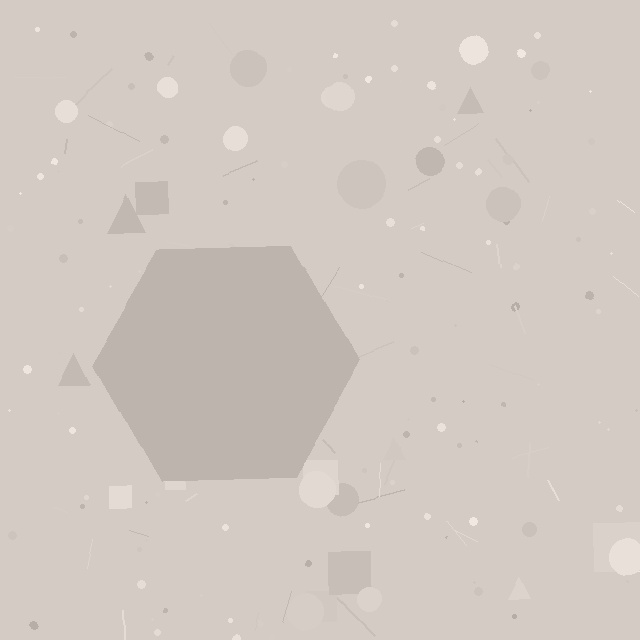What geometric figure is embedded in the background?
A hexagon is embedded in the background.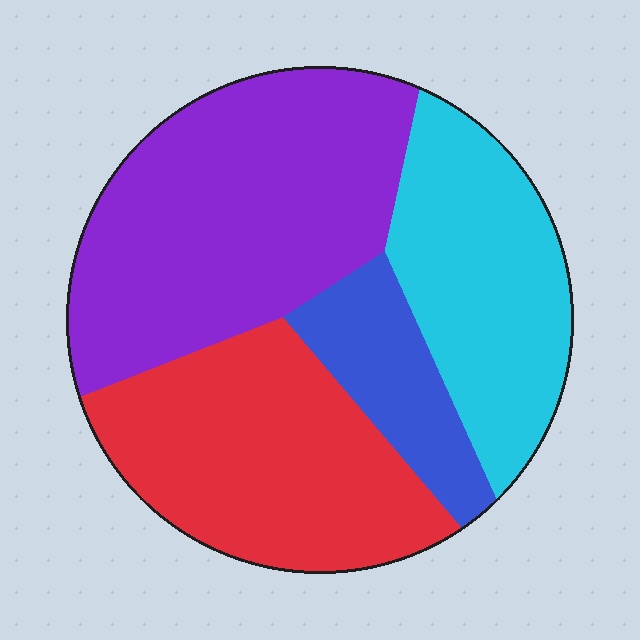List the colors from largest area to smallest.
From largest to smallest: purple, red, cyan, blue.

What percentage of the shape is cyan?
Cyan covers about 25% of the shape.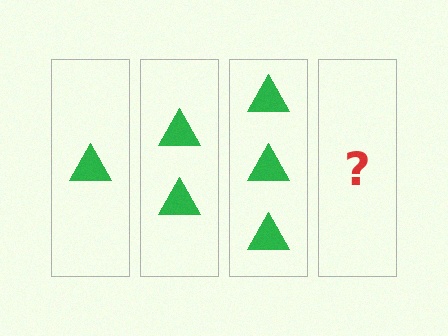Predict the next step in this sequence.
The next step is 4 triangles.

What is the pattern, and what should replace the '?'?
The pattern is that each step adds one more triangle. The '?' should be 4 triangles.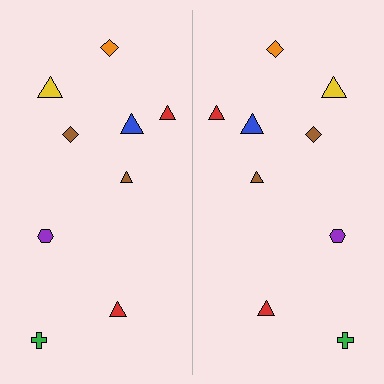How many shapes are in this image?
There are 18 shapes in this image.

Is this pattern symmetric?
Yes, this pattern has bilateral (reflection) symmetry.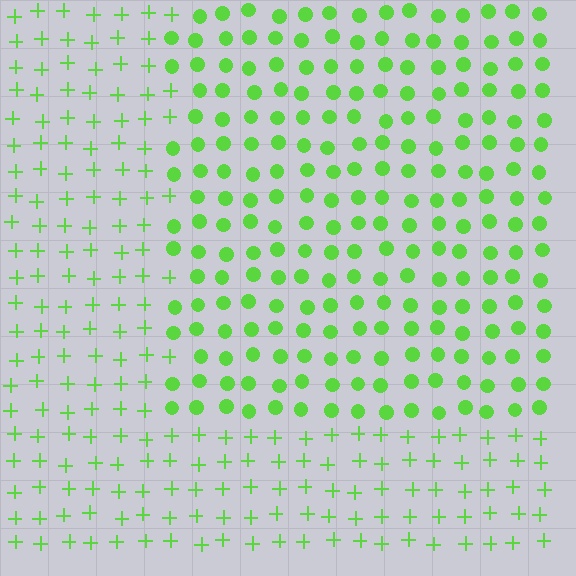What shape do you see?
I see a rectangle.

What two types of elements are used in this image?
The image uses circles inside the rectangle region and plus signs outside it.